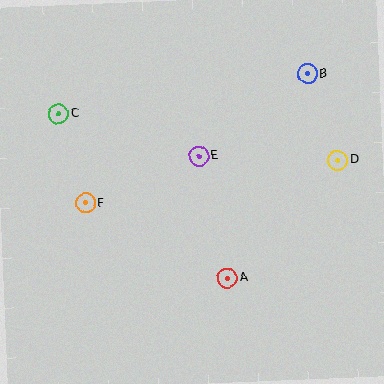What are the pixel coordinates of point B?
Point B is at (308, 74).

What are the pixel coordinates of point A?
Point A is at (227, 278).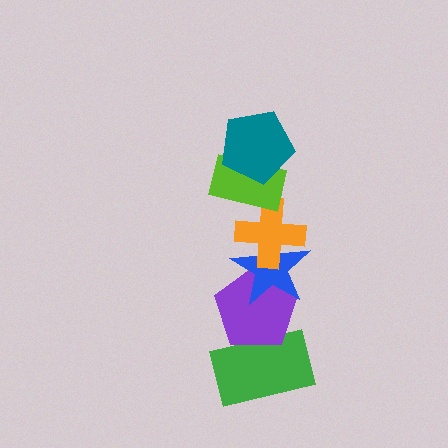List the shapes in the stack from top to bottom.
From top to bottom: the teal pentagon, the lime rectangle, the orange cross, the blue star, the purple pentagon, the green rectangle.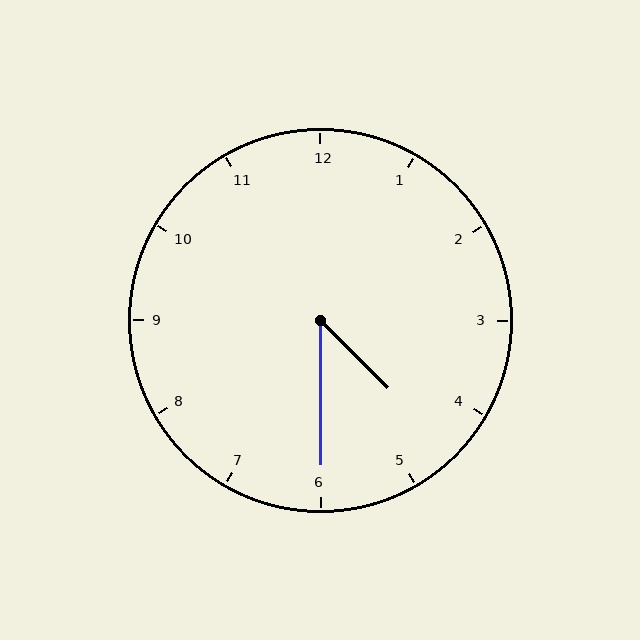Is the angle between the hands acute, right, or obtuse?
It is acute.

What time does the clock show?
4:30.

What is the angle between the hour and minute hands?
Approximately 45 degrees.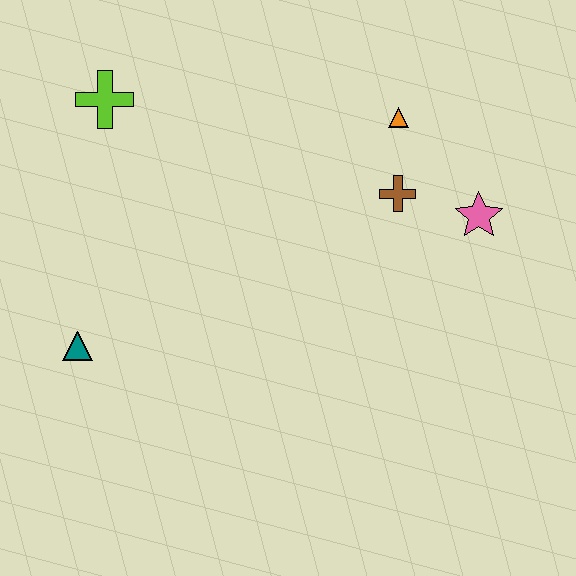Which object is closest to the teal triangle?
The lime cross is closest to the teal triangle.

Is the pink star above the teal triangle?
Yes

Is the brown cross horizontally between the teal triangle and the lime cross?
No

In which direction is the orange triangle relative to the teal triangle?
The orange triangle is to the right of the teal triangle.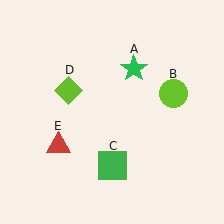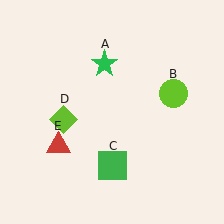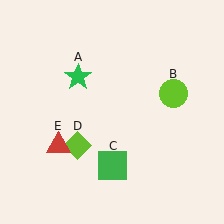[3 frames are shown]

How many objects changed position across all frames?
2 objects changed position: green star (object A), lime diamond (object D).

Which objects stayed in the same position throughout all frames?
Lime circle (object B) and green square (object C) and red triangle (object E) remained stationary.